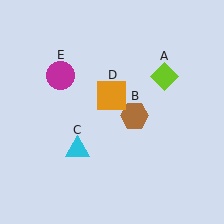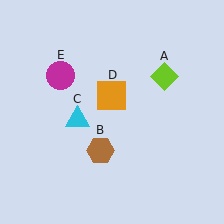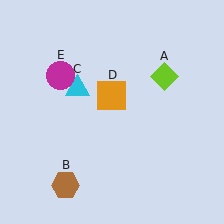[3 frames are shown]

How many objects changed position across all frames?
2 objects changed position: brown hexagon (object B), cyan triangle (object C).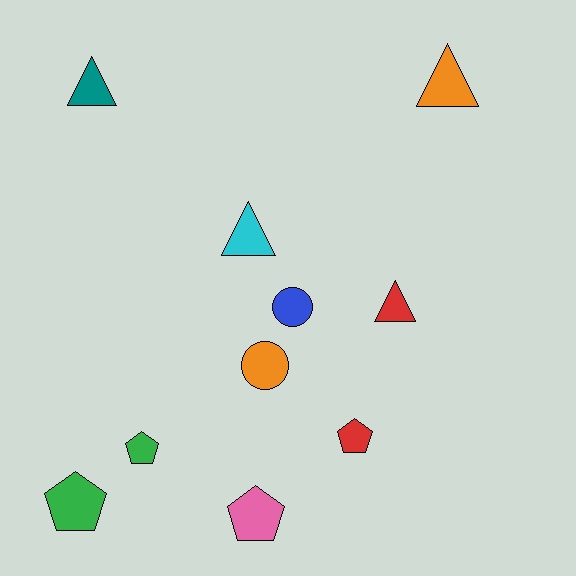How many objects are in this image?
There are 10 objects.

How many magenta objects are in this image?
There are no magenta objects.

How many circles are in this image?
There are 2 circles.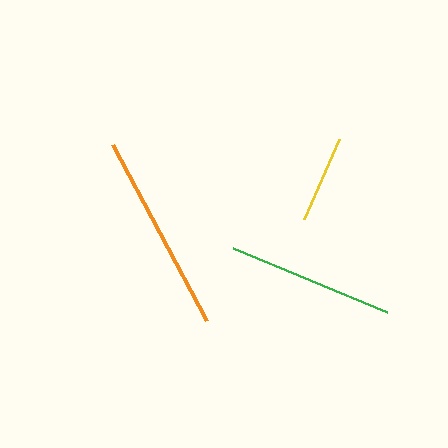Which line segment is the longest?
The orange line is the longest at approximately 200 pixels.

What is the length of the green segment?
The green segment is approximately 167 pixels long.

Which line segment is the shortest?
The yellow line is the shortest at approximately 87 pixels.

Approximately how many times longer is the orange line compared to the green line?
The orange line is approximately 1.2 times the length of the green line.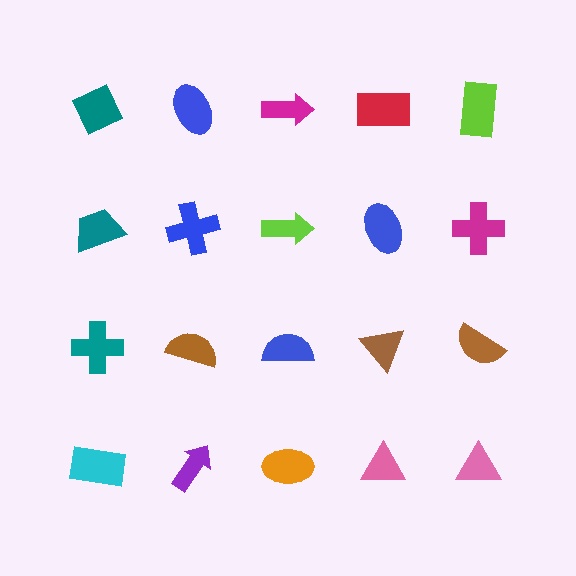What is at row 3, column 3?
A blue semicircle.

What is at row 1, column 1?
A teal diamond.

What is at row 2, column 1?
A teal trapezoid.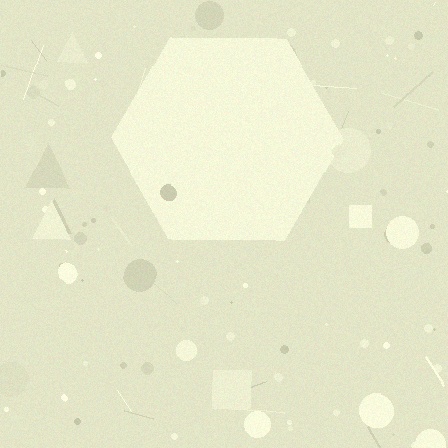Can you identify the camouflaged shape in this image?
The camouflaged shape is a hexagon.